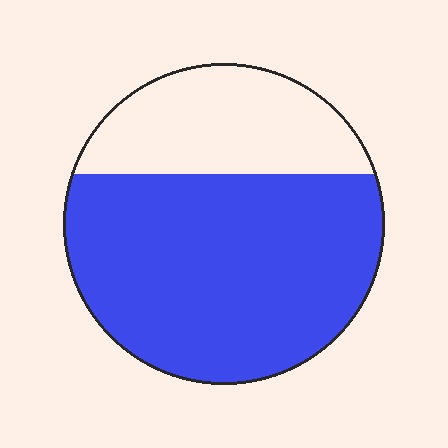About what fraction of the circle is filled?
About two thirds (2/3).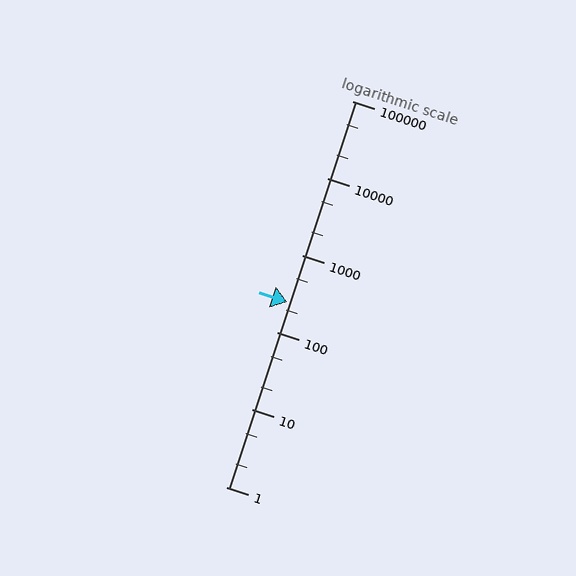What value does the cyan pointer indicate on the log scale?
The pointer indicates approximately 250.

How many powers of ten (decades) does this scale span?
The scale spans 5 decades, from 1 to 100000.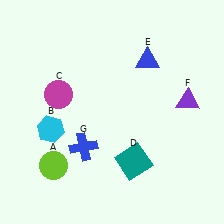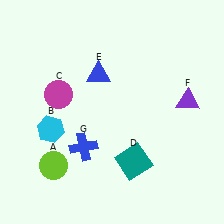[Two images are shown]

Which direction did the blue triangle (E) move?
The blue triangle (E) moved left.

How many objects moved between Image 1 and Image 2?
1 object moved between the two images.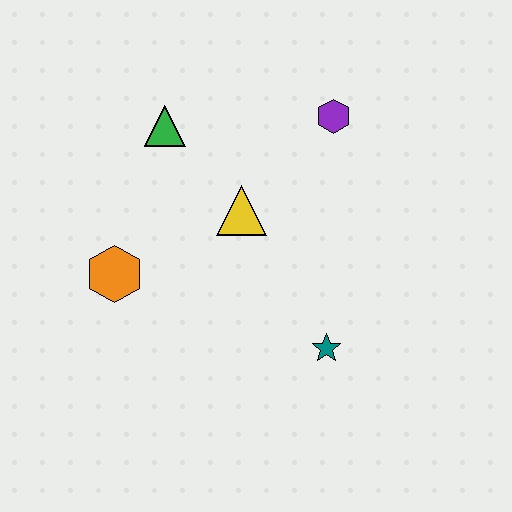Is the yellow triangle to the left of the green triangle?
No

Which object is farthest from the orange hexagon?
The purple hexagon is farthest from the orange hexagon.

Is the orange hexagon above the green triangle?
No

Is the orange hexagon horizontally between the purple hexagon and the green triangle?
No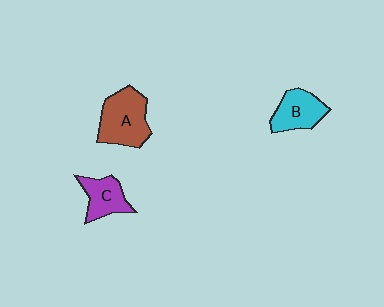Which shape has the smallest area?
Shape C (purple).